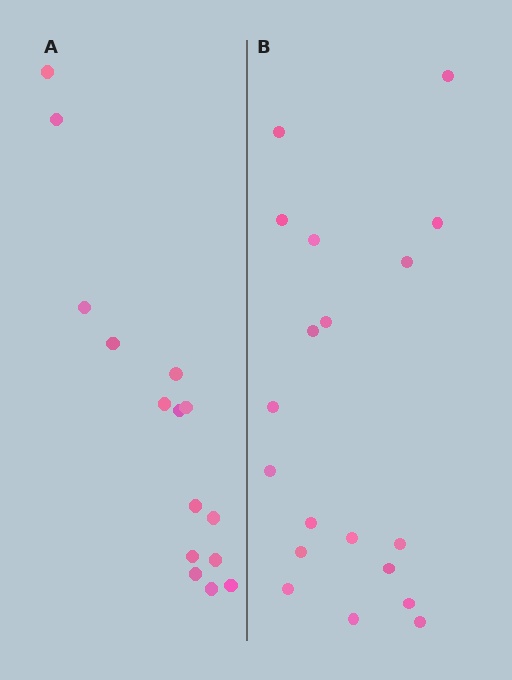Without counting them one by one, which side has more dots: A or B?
Region B (the right region) has more dots.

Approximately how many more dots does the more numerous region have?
Region B has about 4 more dots than region A.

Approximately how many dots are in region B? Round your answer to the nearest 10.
About 20 dots. (The exact count is 19, which rounds to 20.)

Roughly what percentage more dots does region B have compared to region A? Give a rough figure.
About 25% more.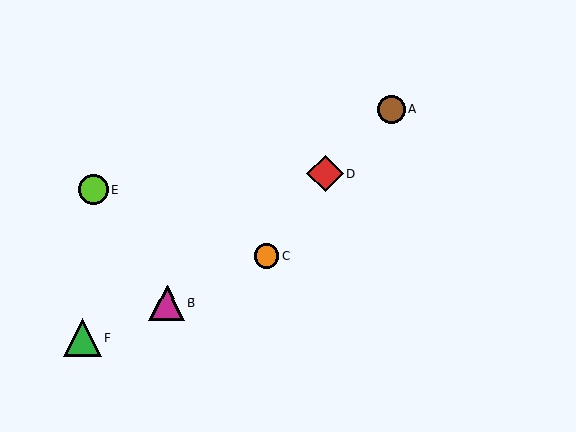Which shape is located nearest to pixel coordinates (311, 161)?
The red diamond (labeled D) at (325, 174) is nearest to that location.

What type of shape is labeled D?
Shape D is a red diamond.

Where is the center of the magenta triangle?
The center of the magenta triangle is at (167, 304).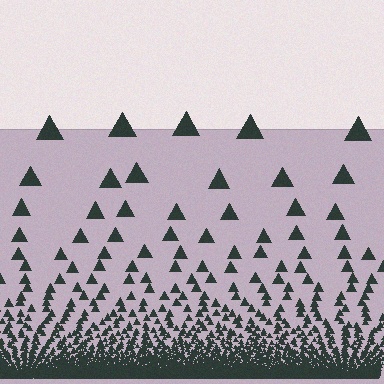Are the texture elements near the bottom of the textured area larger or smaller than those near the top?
Smaller. The gradient is inverted — elements near the bottom are smaller and denser.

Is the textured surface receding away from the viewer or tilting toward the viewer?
The surface appears to tilt toward the viewer. Texture elements get larger and sparser toward the top.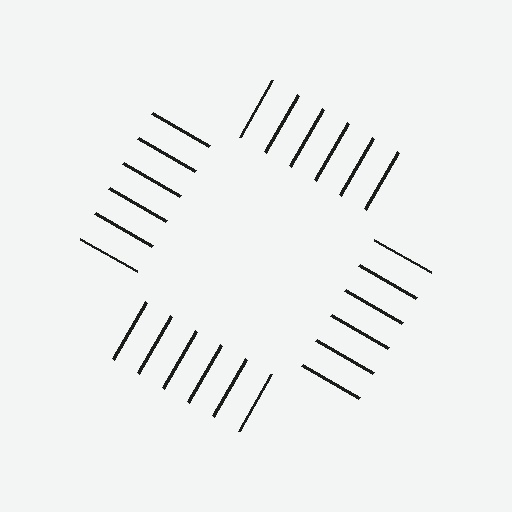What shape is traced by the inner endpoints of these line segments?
An illusory square — the line segments terminate on its edges but no continuous stroke is drawn.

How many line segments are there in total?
24 — 6 along each of the 4 edges.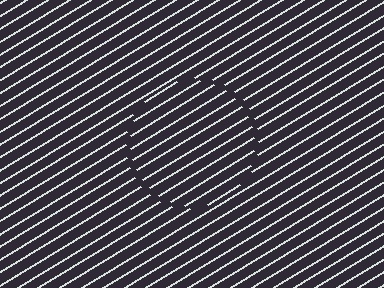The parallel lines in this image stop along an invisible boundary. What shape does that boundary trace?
An illusory circle. The interior of the shape contains the same grating, shifted by half a period — the contour is defined by the phase discontinuity where line-ends from the inner and outer gratings abut.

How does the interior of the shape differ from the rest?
The interior of the shape contains the same grating, shifted by half a period — the contour is defined by the phase discontinuity where line-ends from the inner and outer gratings abut.